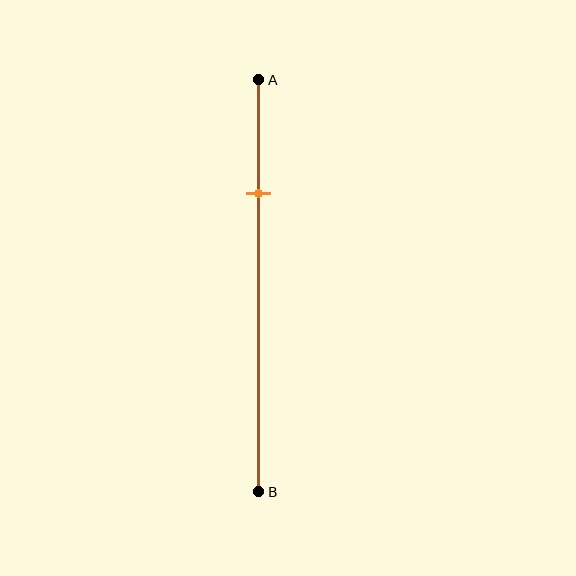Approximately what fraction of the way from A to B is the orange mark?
The orange mark is approximately 30% of the way from A to B.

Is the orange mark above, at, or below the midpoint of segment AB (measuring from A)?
The orange mark is above the midpoint of segment AB.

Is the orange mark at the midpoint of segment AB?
No, the mark is at about 30% from A, not at the 50% midpoint.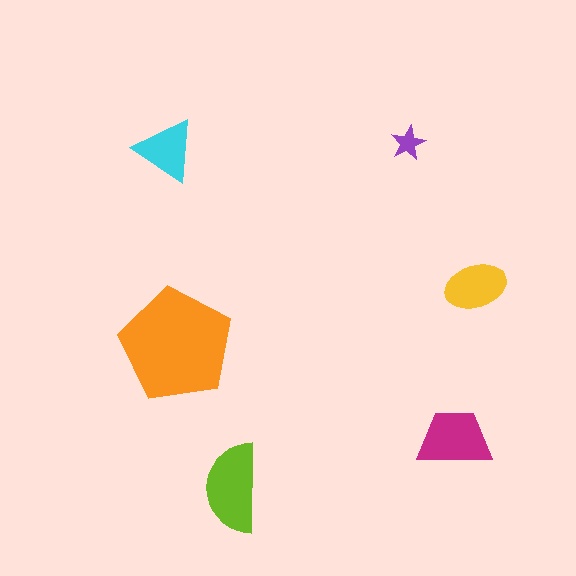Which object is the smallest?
The purple star.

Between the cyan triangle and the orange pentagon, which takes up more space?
The orange pentagon.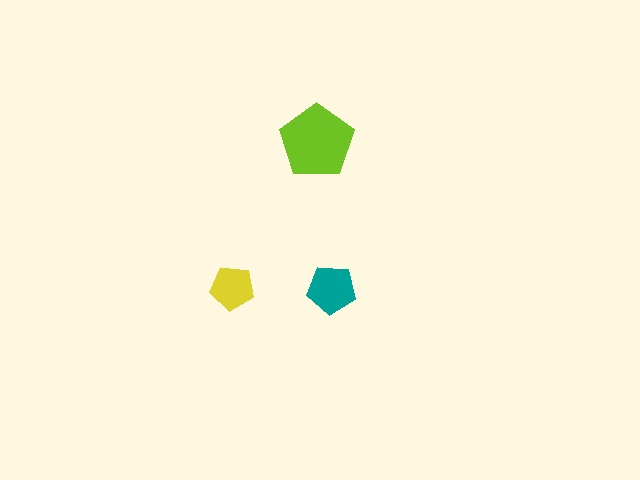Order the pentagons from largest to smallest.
the lime one, the teal one, the yellow one.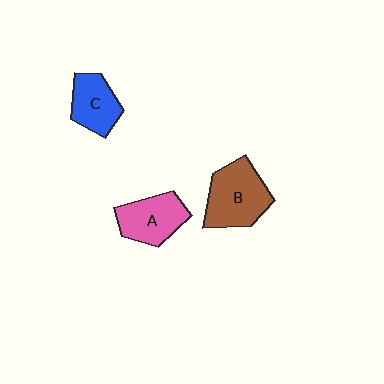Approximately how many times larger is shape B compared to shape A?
Approximately 1.3 times.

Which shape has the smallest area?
Shape C (blue).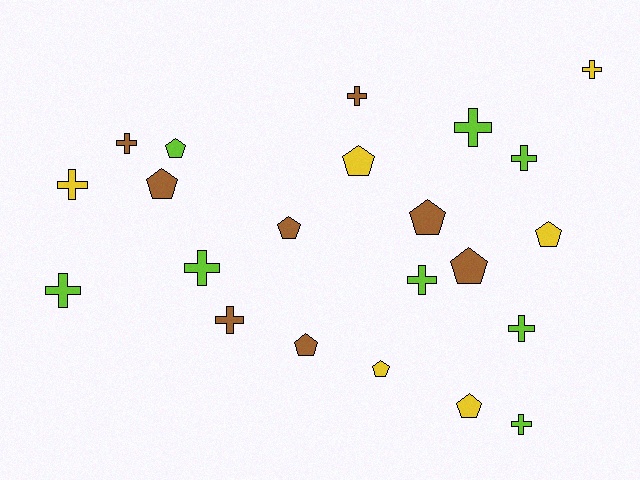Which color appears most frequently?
Brown, with 8 objects.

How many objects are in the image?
There are 22 objects.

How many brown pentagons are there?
There are 5 brown pentagons.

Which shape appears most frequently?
Cross, with 12 objects.